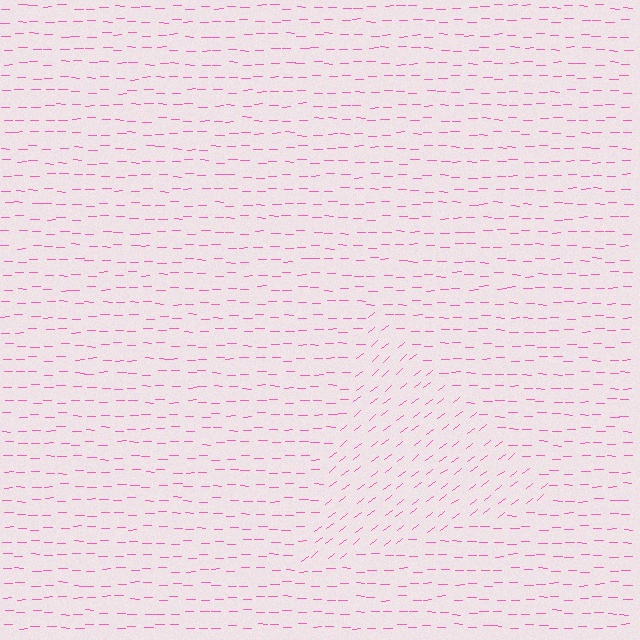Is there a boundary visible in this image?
Yes, there is a texture boundary formed by a change in line orientation.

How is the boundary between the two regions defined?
The boundary is defined purely by a change in line orientation (approximately 39 degrees difference). All lines are the same color and thickness.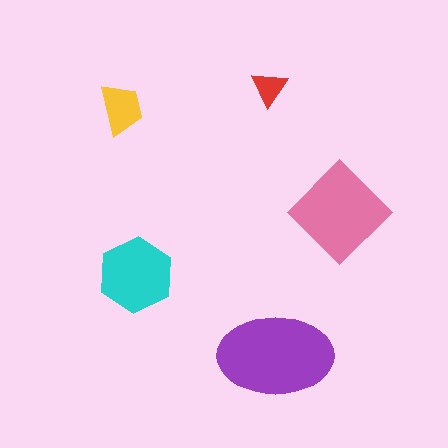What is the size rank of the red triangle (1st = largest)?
5th.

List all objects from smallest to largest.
The red triangle, the yellow trapezoid, the cyan hexagon, the pink diamond, the purple ellipse.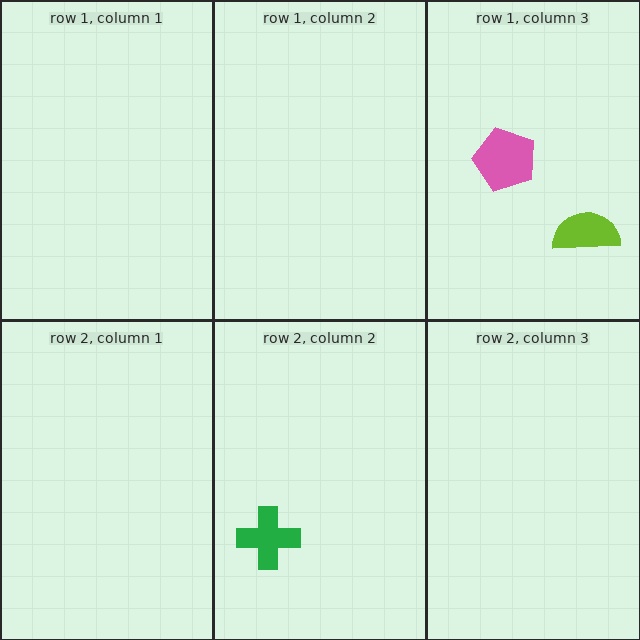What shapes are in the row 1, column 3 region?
The pink pentagon, the lime semicircle.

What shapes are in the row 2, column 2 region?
The green cross.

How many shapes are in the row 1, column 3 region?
2.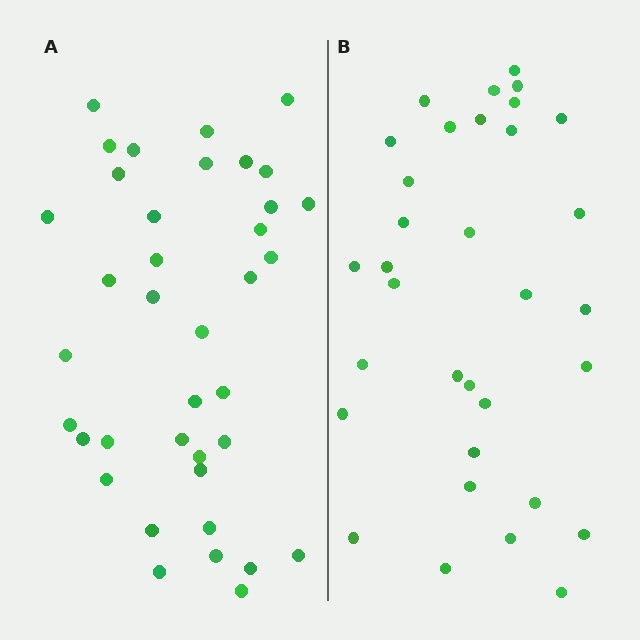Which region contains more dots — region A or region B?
Region A (the left region) has more dots.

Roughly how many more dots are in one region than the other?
Region A has about 5 more dots than region B.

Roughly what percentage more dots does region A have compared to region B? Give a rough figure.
About 15% more.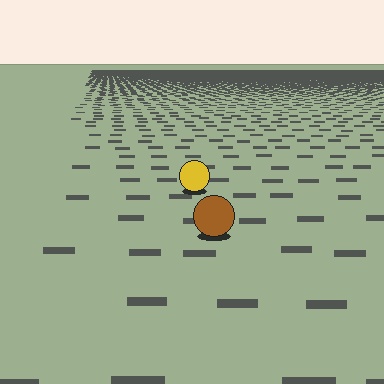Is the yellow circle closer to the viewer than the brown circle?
No. The brown circle is closer — you can tell from the texture gradient: the ground texture is coarser near it.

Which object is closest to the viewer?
The brown circle is closest. The texture marks near it are larger and more spread out.